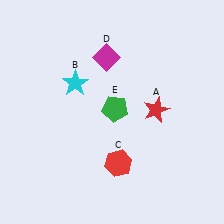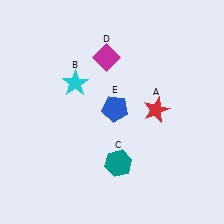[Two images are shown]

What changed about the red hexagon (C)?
In Image 1, C is red. In Image 2, it changed to teal.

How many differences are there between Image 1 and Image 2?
There are 2 differences between the two images.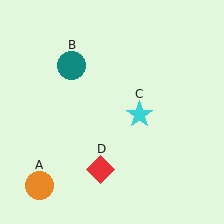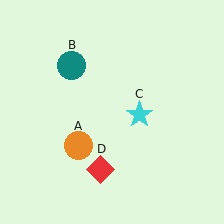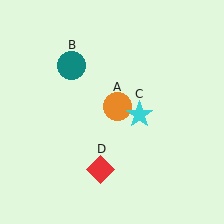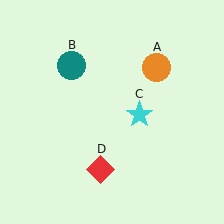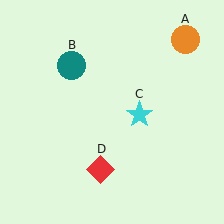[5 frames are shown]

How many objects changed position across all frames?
1 object changed position: orange circle (object A).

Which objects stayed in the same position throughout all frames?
Teal circle (object B) and cyan star (object C) and red diamond (object D) remained stationary.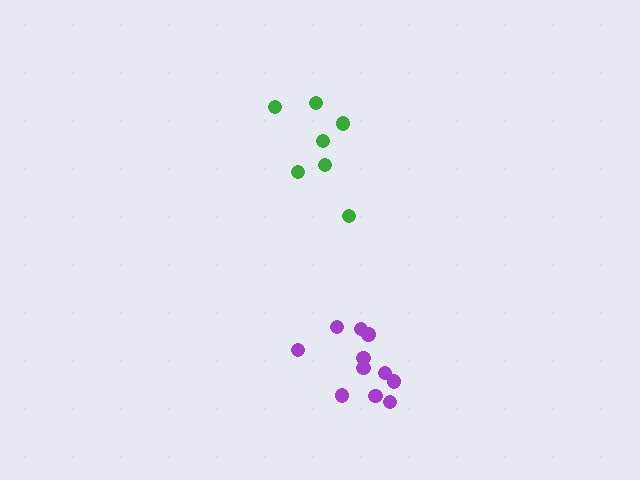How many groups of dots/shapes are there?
There are 2 groups.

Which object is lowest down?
The purple cluster is bottommost.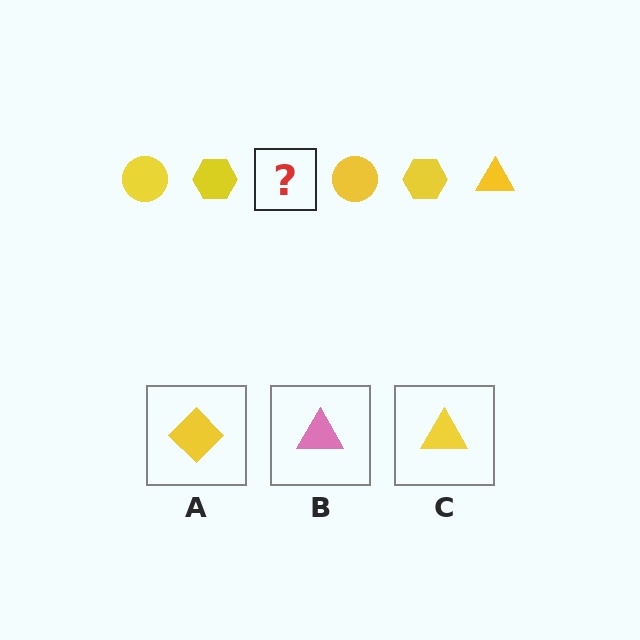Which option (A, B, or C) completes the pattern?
C.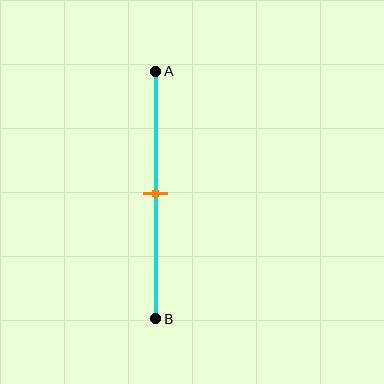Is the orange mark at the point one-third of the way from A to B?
No, the mark is at about 50% from A, not at the 33% one-third point.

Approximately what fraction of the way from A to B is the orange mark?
The orange mark is approximately 50% of the way from A to B.